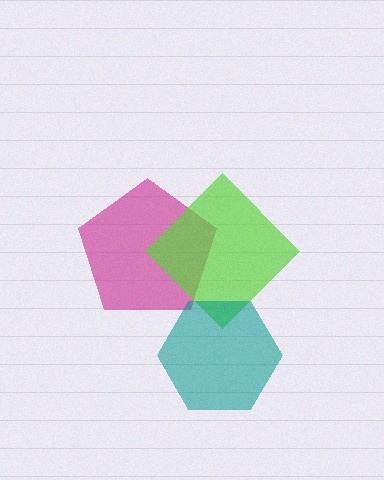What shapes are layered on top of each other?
The layered shapes are: a magenta pentagon, a lime diamond, a teal hexagon.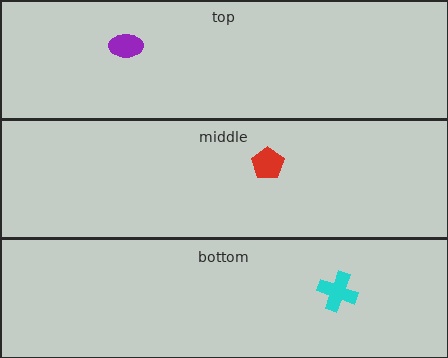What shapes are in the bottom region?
The cyan cross.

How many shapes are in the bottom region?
1.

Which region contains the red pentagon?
The middle region.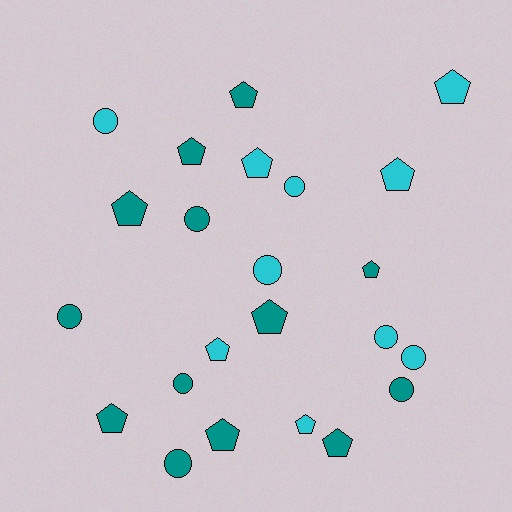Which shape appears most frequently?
Pentagon, with 13 objects.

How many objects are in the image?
There are 23 objects.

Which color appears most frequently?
Teal, with 13 objects.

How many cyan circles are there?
There are 5 cyan circles.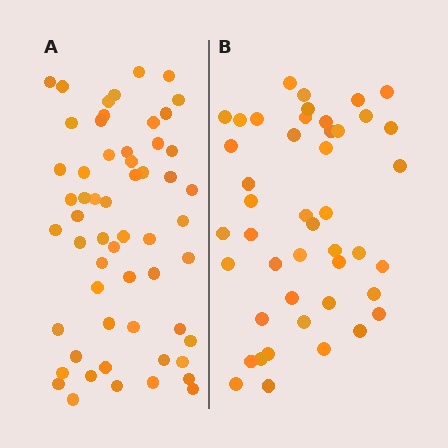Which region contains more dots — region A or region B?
Region A (the left region) has more dots.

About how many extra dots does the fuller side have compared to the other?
Region A has roughly 12 or so more dots than region B.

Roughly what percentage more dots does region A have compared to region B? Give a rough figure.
About 25% more.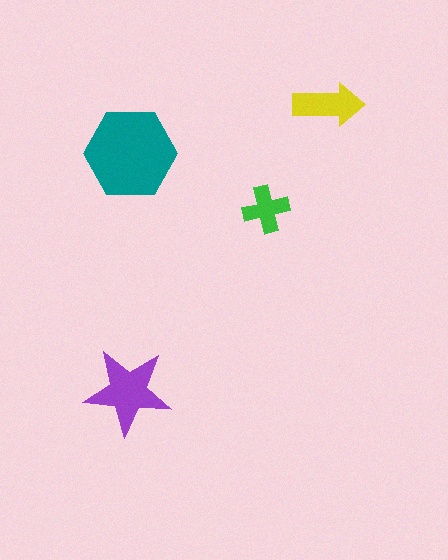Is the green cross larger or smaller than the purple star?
Smaller.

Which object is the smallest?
The green cross.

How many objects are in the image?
There are 4 objects in the image.